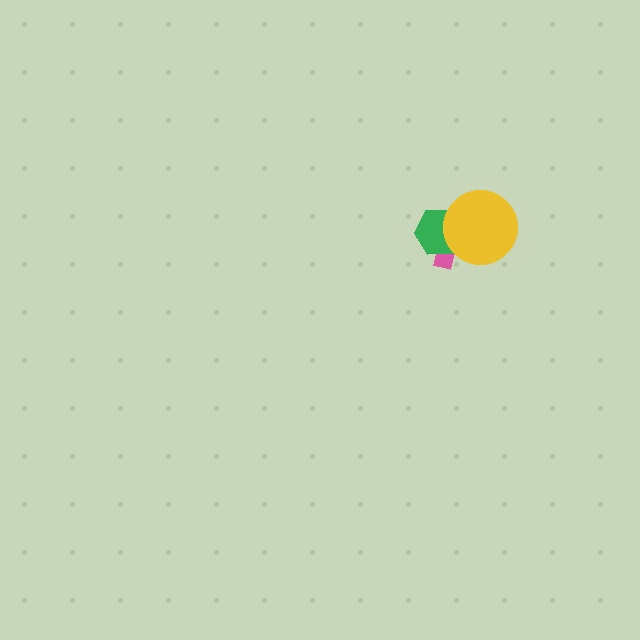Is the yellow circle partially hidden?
No, no other shape covers it.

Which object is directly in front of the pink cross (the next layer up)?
The green hexagon is directly in front of the pink cross.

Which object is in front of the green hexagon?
The yellow circle is in front of the green hexagon.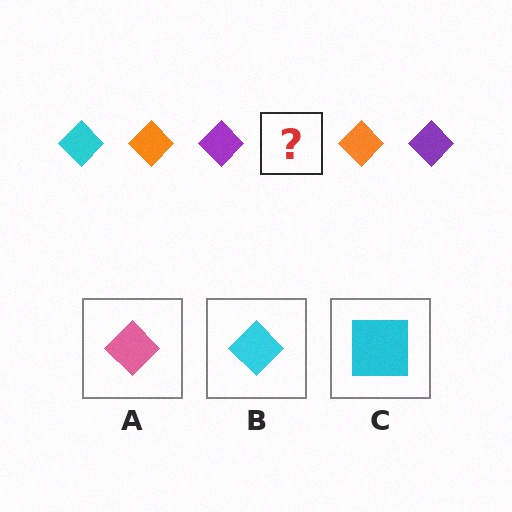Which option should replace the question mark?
Option B.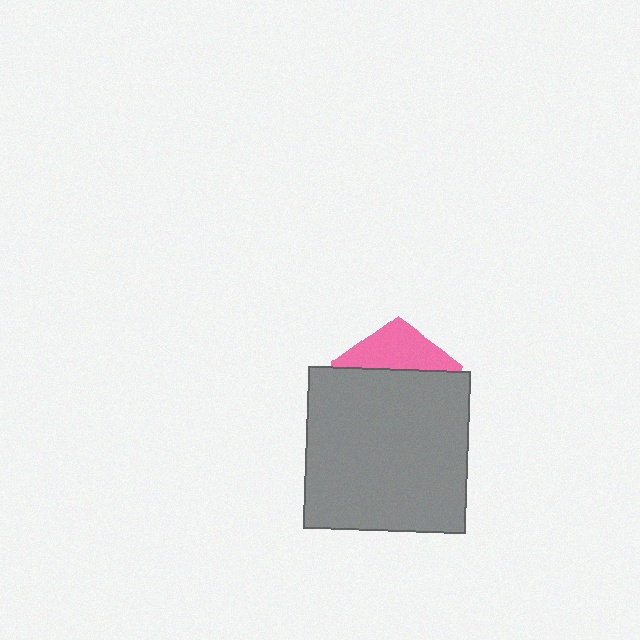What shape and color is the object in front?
The object in front is a gray square.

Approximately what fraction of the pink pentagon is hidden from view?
Roughly 68% of the pink pentagon is hidden behind the gray square.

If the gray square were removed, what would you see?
You would see the complete pink pentagon.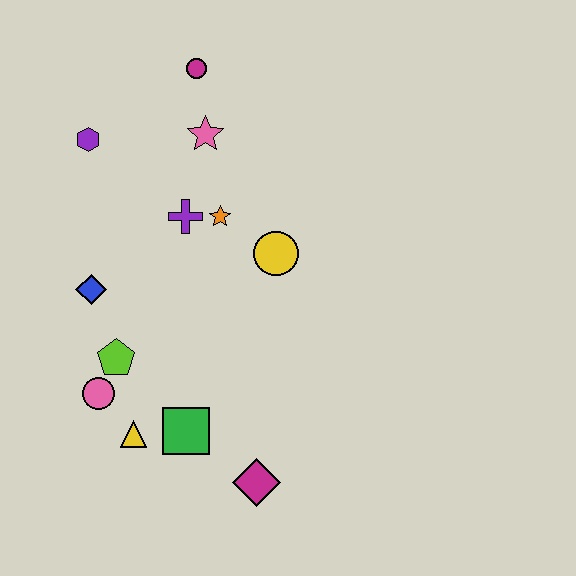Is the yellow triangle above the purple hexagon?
No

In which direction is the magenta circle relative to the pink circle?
The magenta circle is above the pink circle.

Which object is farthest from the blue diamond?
The magenta diamond is farthest from the blue diamond.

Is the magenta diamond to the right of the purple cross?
Yes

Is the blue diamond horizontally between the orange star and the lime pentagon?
No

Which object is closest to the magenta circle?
The pink star is closest to the magenta circle.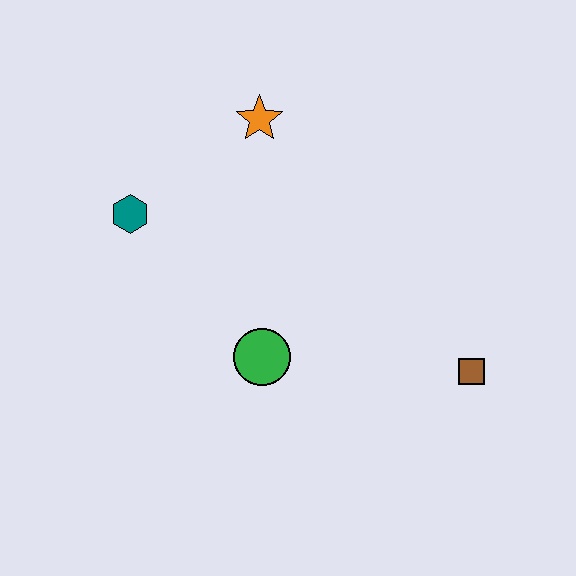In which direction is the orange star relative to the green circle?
The orange star is above the green circle.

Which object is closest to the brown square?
The green circle is closest to the brown square.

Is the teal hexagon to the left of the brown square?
Yes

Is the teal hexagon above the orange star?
No